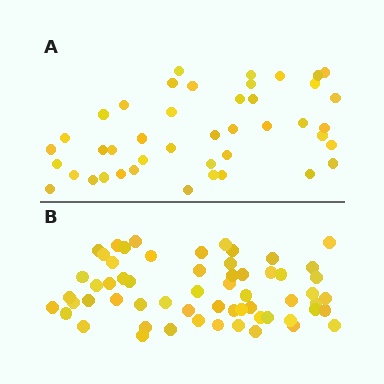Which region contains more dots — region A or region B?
Region B (the bottom region) has more dots.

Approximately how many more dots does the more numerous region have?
Region B has approximately 15 more dots than region A.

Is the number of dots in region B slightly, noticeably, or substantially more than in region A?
Region B has noticeably more, but not dramatically so. The ratio is roughly 1.4 to 1.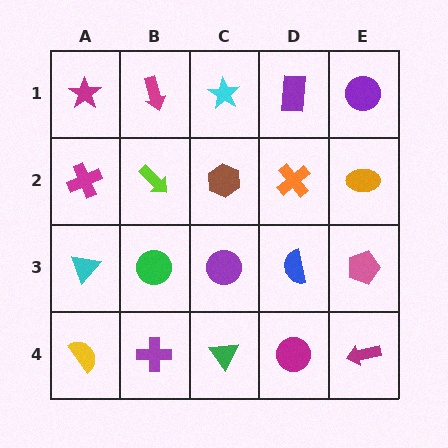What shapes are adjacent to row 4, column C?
A purple circle (row 3, column C), a purple cross (row 4, column B), a magenta circle (row 4, column D).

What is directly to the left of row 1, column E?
A purple rectangle.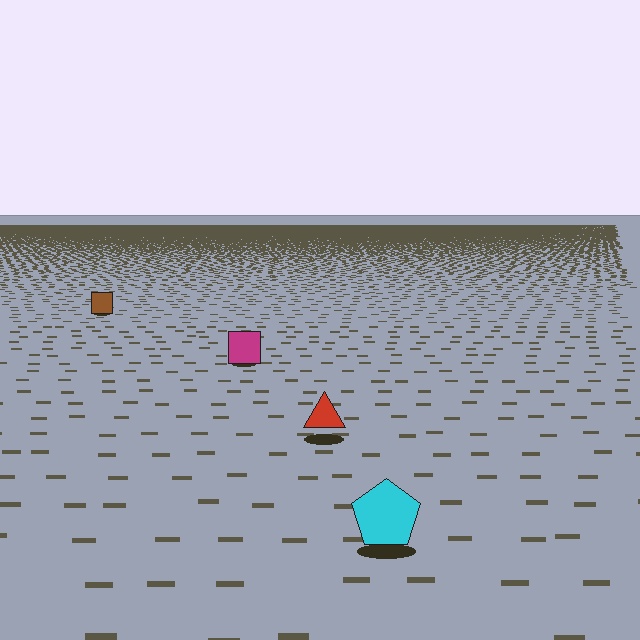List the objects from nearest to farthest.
From nearest to farthest: the cyan pentagon, the red triangle, the magenta square, the brown square.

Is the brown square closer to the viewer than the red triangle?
No. The red triangle is closer — you can tell from the texture gradient: the ground texture is coarser near it.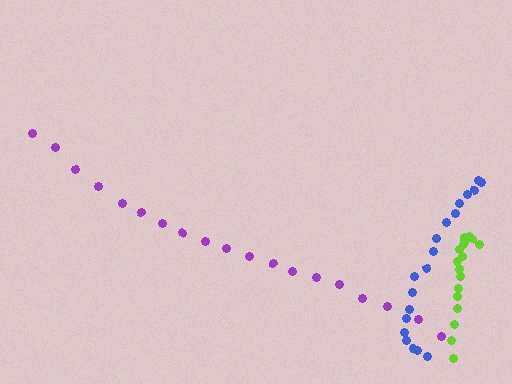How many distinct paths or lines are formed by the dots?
There are 3 distinct paths.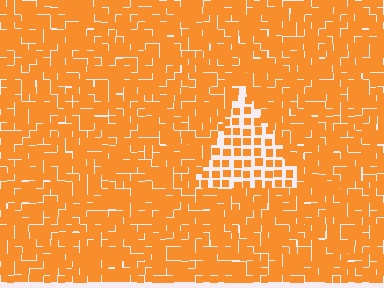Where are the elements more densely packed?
The elements are more densely packed outside the triangle boundary.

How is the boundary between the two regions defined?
The boundary is defined by a change in element density (approximately 2.1x ratio). All elements are the same color, size, and shape.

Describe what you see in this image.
The image contains small orange elements arranged at two different densities. A triangle-shaped region is visible where the elements are less densely packed than the surrounding area.